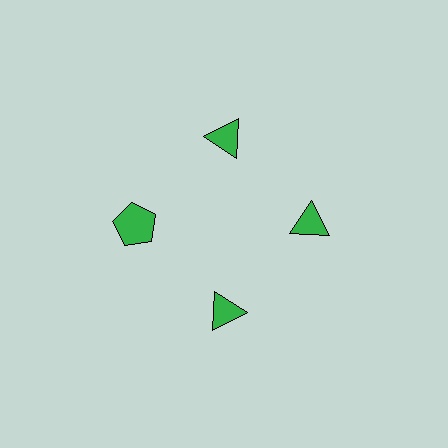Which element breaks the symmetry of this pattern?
The green pentagon at roughly the 9 o'clock position breaks the symmetry. All other shapes are green triangles.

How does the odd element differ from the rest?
It has a different shape: pentagon instead of triangle.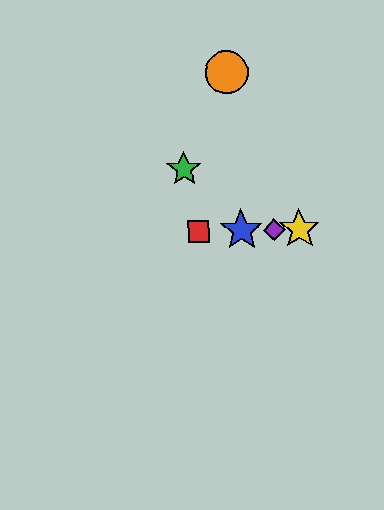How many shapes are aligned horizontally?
4 shapes (the red square, the blue star, the yellow star, the purple diamond) are aligned horizontally.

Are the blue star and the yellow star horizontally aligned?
Yes, both are at y≈230.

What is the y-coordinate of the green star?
The green star is at y≈169.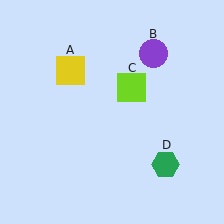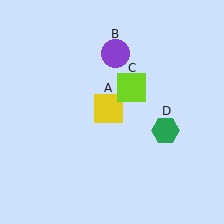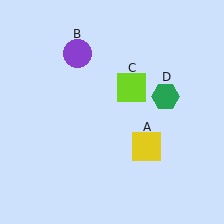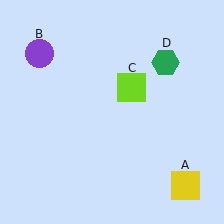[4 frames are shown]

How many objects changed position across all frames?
3 objects changed position: yellow square (object A), purple circle (object B), green hexagon (object D).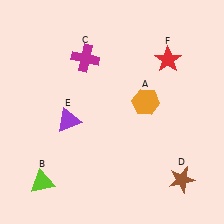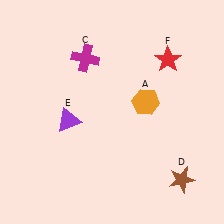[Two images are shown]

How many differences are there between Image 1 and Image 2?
There is 1 difference between the two images.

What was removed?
The lime triangle (B) was removed in Image 2.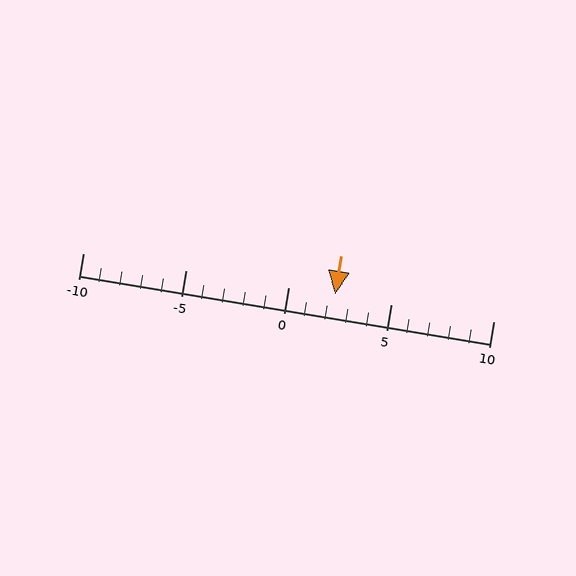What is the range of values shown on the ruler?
The ruler shows values from -10 to 10.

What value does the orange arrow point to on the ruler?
The orange arrow points to approximately 2.